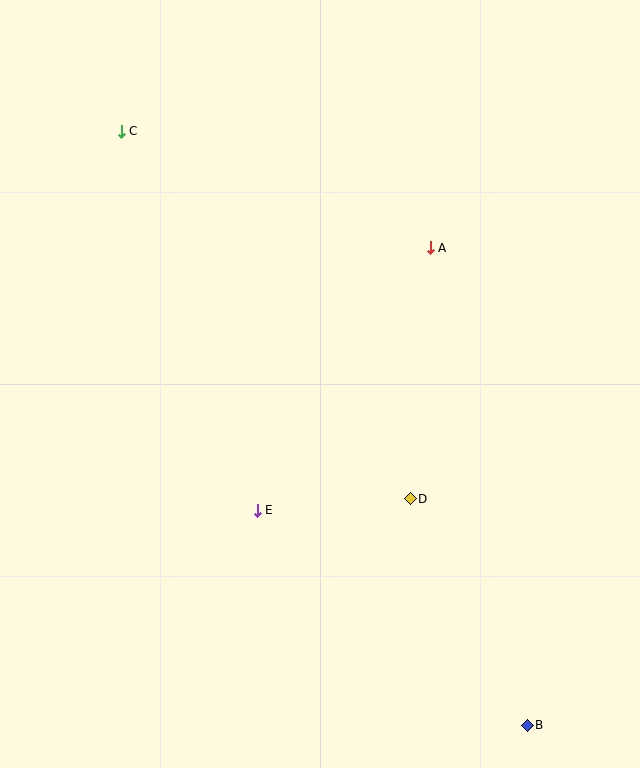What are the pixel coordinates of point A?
Point A is at (430, 248).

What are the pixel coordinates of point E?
Point E is at (257, 510).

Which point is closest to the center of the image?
Point E at (257, 510) is closest to the center.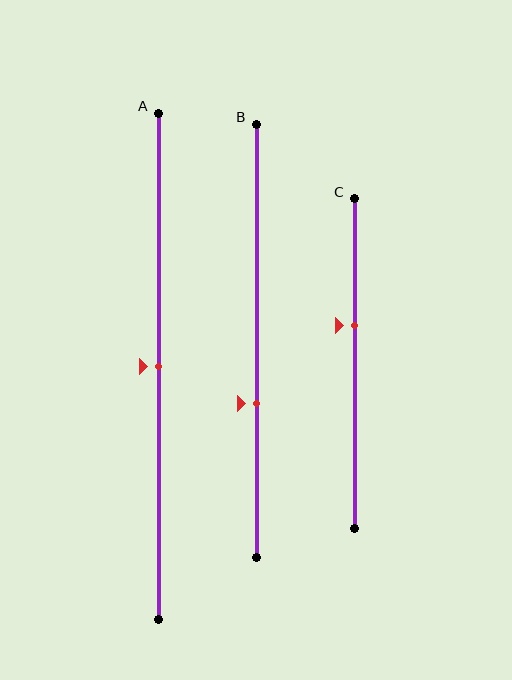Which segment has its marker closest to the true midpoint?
Segment A has its marker closest to the true midpoint.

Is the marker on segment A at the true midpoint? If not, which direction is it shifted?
Yes, the marker on segment A is at the true midpoint.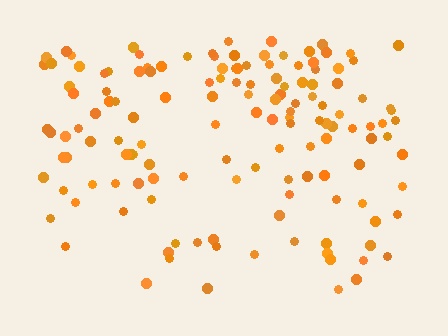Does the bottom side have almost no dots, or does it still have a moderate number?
Still a moderate number, just noticeably fewer than the top.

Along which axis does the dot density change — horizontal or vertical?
Vertical.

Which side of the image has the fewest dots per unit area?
The bottom.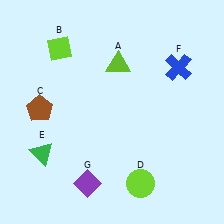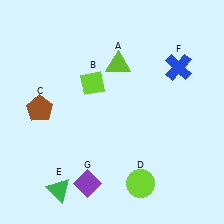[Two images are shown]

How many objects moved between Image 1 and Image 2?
2 objects moved between the two images.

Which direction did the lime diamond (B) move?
The lime diamond (B) moved down.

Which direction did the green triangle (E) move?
The green triangle (E) moved down.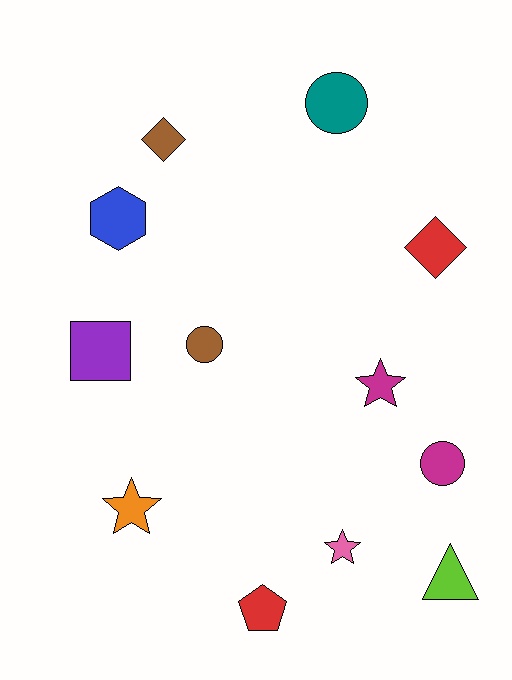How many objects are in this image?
There are 12 objects.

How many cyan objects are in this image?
There are no cyan objects.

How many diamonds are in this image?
There are 2 diamonds.